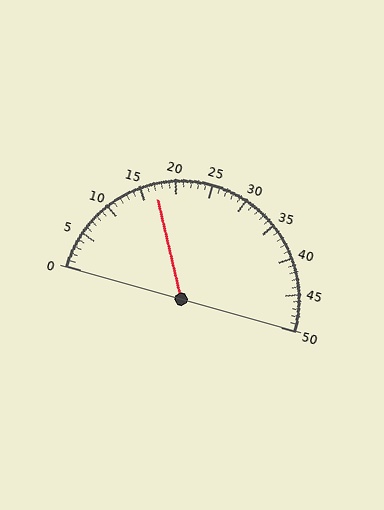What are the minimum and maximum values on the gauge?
The gauge ranges from 0 to 50.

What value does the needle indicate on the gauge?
The needle indicates approximately 17.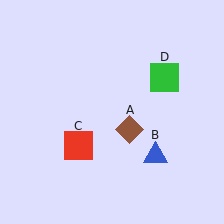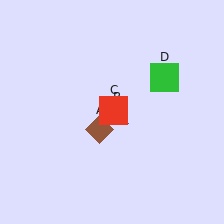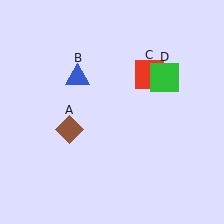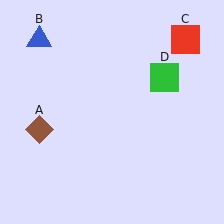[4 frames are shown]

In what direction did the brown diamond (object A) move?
The brown diamond (object A) moved left.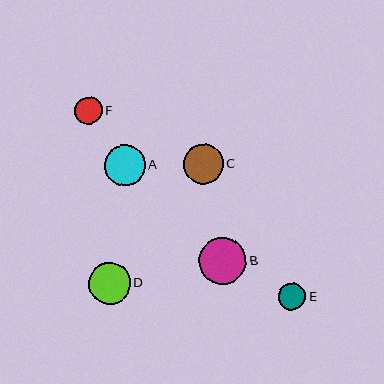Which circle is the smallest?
Circle E is the smallest with a size of approximately 27 pixels.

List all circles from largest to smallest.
From largest to smallest: B, D, A, C, F, E.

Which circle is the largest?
Circle B is the largest with a size of approximately 47 pixels.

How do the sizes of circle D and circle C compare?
Circle D and circle C are approximately the same size.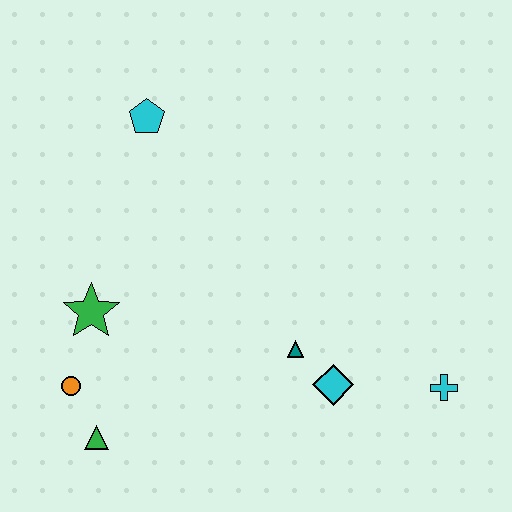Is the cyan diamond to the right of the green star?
Yes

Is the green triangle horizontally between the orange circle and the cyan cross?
Yes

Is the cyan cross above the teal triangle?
No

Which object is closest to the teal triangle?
The cyan diamond is closest to the teal triangle.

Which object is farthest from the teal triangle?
The cyan pentagon is farthest from the teal triangle.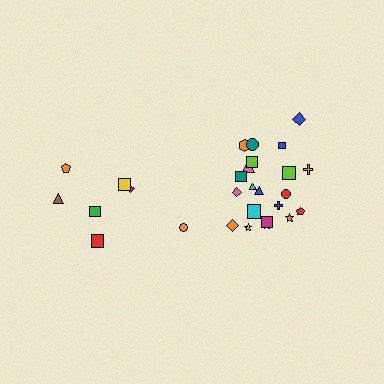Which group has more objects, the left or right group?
The right group.